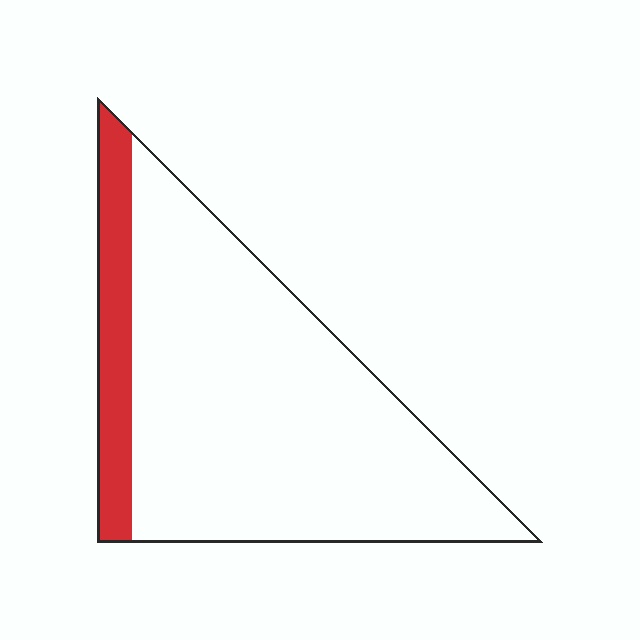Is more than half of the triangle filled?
No.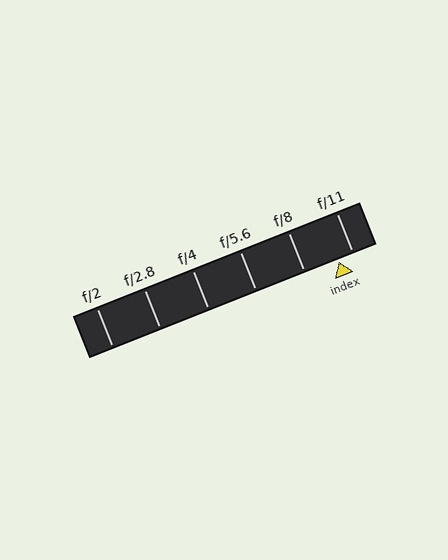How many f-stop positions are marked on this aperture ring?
There are 6 f-stop positions marked.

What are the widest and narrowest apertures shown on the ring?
The widest aperture shown is f/2 and the narrowest is f/11.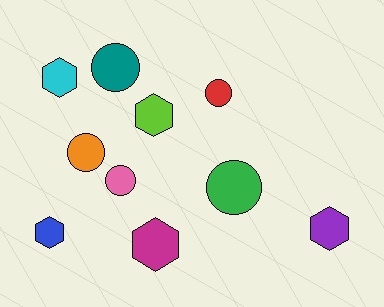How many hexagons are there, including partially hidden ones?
There are 5 hexagons.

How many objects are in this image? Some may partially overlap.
There are 10 objects.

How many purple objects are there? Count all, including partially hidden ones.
There is 1 purple object.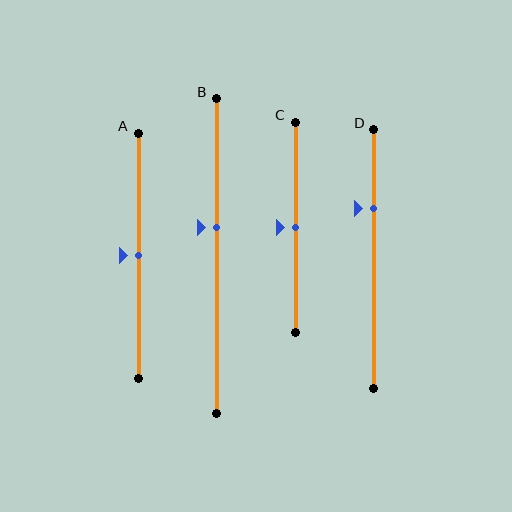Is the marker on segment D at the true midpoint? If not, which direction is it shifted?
No, the marker on segment D is shifted upward by about 20% of the segment length.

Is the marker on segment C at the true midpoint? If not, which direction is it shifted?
Yes, the marker on segment C is at the true midpoint.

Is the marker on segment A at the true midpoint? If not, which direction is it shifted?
Yes, the marker on segment A is at the true midpoint.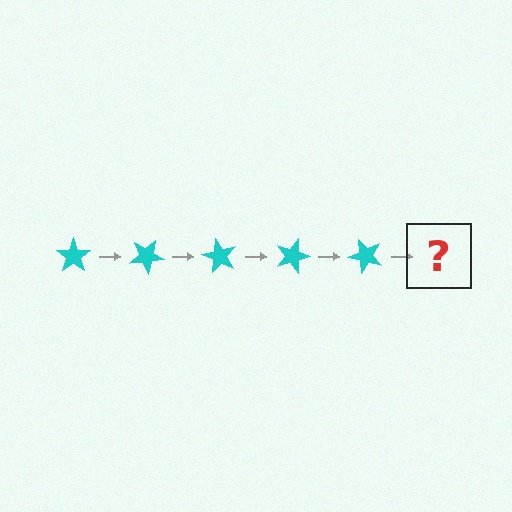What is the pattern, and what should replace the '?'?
The pattern is that the star rotates 30 degrees each step. The '?' should be a cyan star rotated 150 degrees.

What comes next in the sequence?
The next element should be a cyan star rotated 150 degrees.